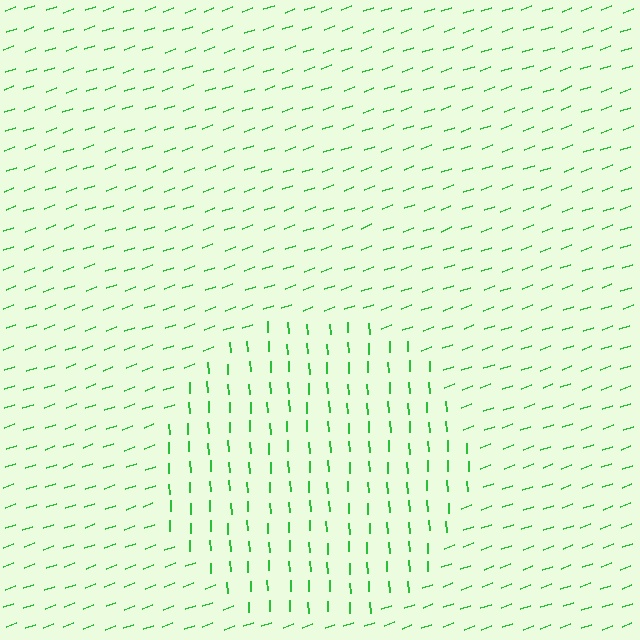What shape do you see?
I see a circle.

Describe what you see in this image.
The image is filled with small green line segments. A circle region in the image has lines oriented differently from the surrounding lines, creating a visible texture boundary.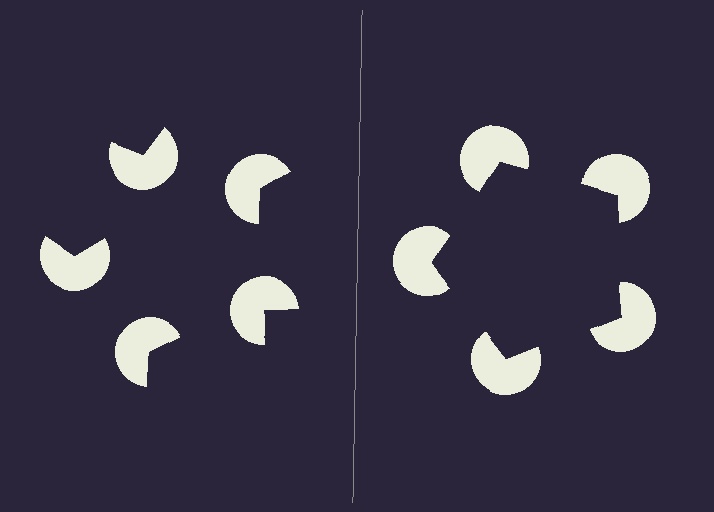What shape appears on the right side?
An illusory pentagon.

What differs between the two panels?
The pac-man discs are positioned identically on both sides; only the wedge orientations differ. On the right they align to a pentagon; on the left they are misaligned.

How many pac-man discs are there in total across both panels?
10 — 5 on each side.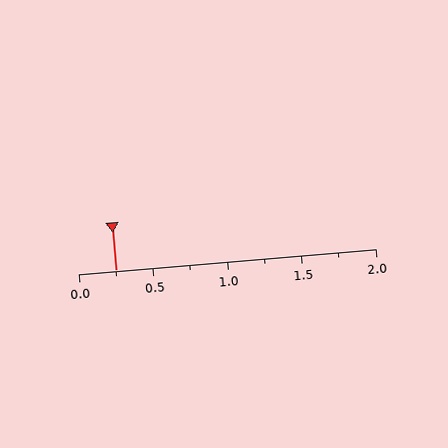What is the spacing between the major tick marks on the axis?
The major ticks are spaced 0.5 apart.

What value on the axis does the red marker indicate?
The marker indicates approximately 0.25.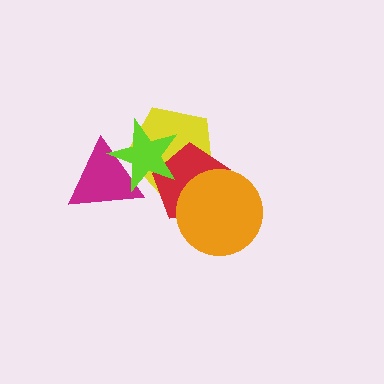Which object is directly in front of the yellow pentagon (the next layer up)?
The red pentagon is directly in front of the yellow pentagon.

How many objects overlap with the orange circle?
2 objects overlap with the orange circle.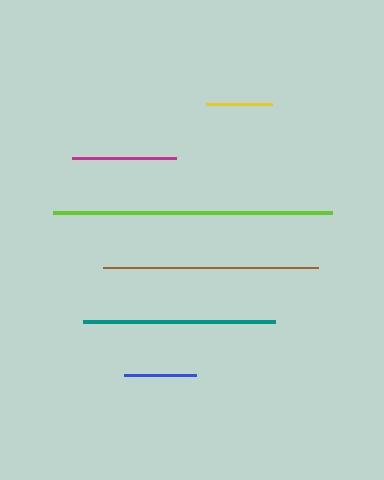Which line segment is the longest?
The lime line is the longest at approximately 280 pixels.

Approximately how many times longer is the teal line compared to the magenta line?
The teal line is approximately 1.8 times the length of the magenta line.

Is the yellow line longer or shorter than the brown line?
The brown line is longer than the yellow line.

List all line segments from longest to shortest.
From longest to shortest: lime, brown, teal, magenta, blue, yellow.